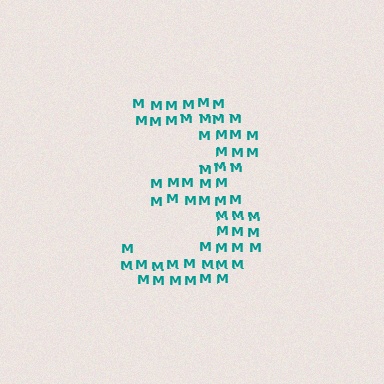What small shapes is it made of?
It is made of small letter M's.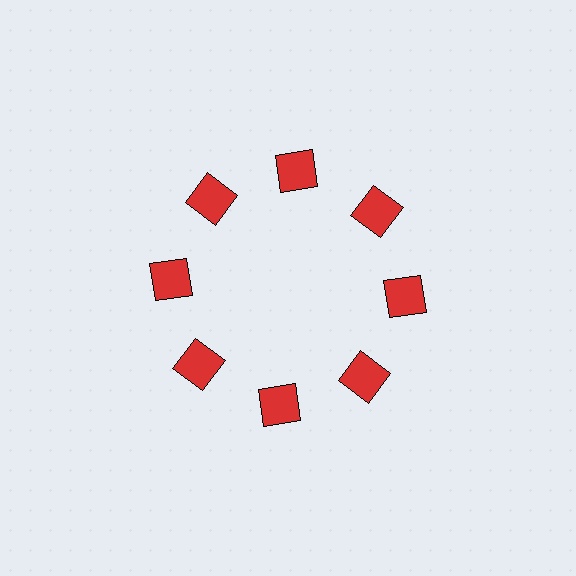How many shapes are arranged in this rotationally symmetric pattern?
There are 8 shapes, arranged in 8 groups of 1.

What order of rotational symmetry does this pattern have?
This pattern has 8-fold rotational symmetry.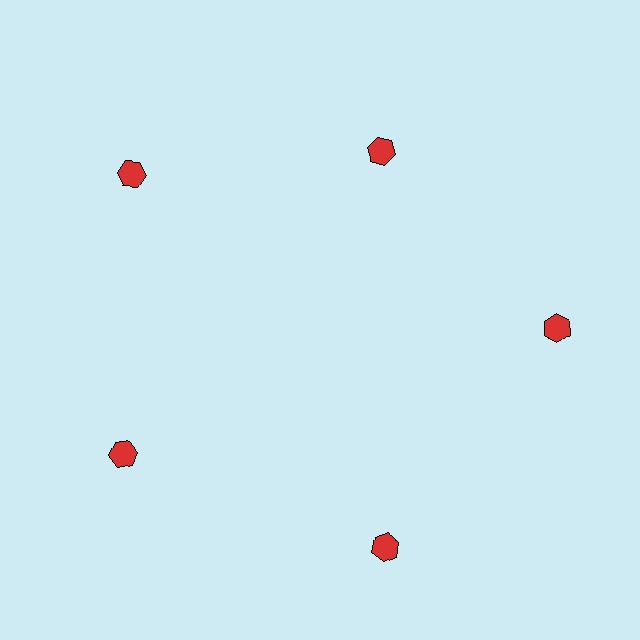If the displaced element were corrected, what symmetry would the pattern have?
It would have 5-fold rotational symmetry — the pattern would map onto itself every 72 degrees.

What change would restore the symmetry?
The symmetry would be restored by moving it outward, back onto the ring so that all 5 hexagons sit at equal angles and equal distance from the center.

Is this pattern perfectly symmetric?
No. The 5 red hexagons are arranged in a ring, but one element near the 1 o'clock position is pulled inward toward the center, breaking the 5-fold rotational symmetry.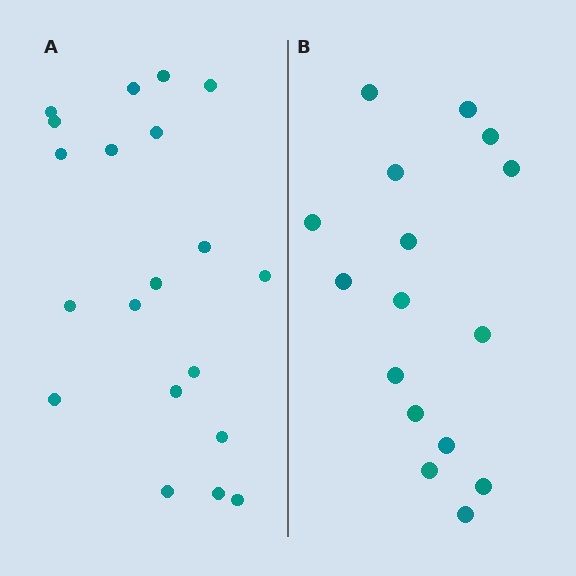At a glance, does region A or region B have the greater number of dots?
Region A (the left region) has more dots.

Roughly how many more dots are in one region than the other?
Region A has about 4 more dots than region B.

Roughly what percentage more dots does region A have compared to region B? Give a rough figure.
About 25% more.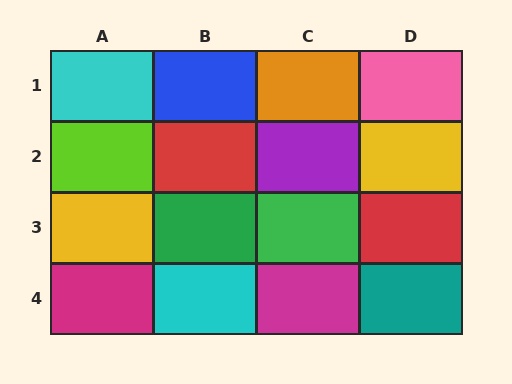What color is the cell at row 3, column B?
Green.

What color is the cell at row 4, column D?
Teal.